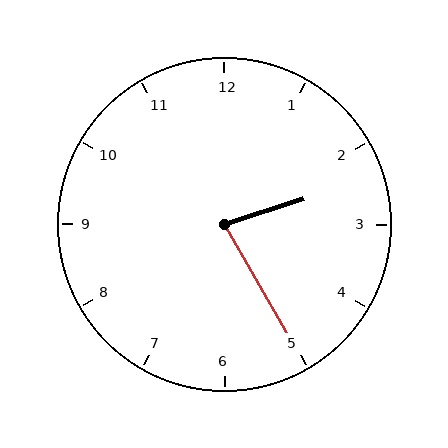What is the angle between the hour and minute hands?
Approximately 78 degrees.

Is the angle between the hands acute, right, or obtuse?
It is acute.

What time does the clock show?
2:25.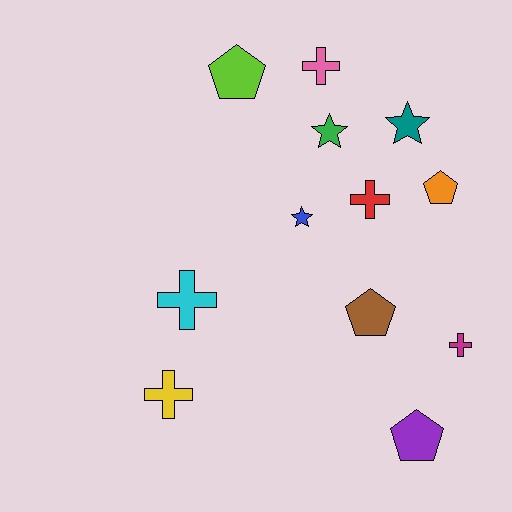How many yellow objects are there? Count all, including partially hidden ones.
There is 1 yellow object.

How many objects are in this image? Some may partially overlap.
There are 12 objects.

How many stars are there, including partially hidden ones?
There are 3 stars.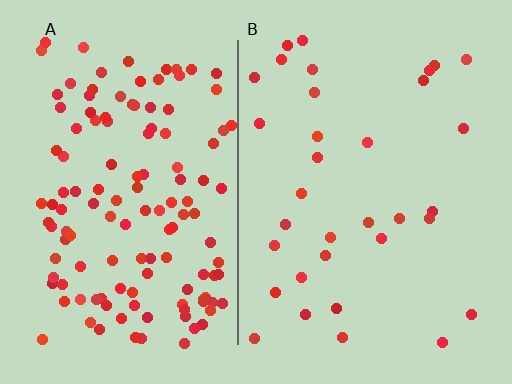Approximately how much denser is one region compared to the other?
Approximately 4.0× — region A over region B.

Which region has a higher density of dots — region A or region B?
A (the left).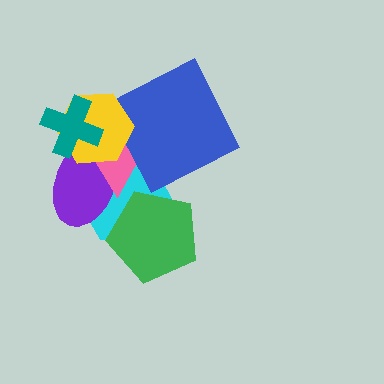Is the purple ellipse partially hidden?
Yes, it is partially covered by another shape.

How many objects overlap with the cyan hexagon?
5 objects overlap with the cyan hexagon.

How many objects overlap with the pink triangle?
5 objects overlap with the pink triangle.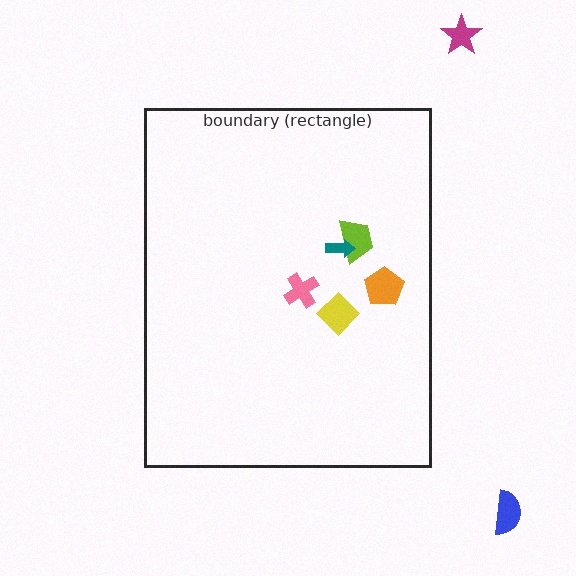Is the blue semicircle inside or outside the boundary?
Outside.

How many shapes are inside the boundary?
5 inside, 2 outside.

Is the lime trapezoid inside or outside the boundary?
Inside.